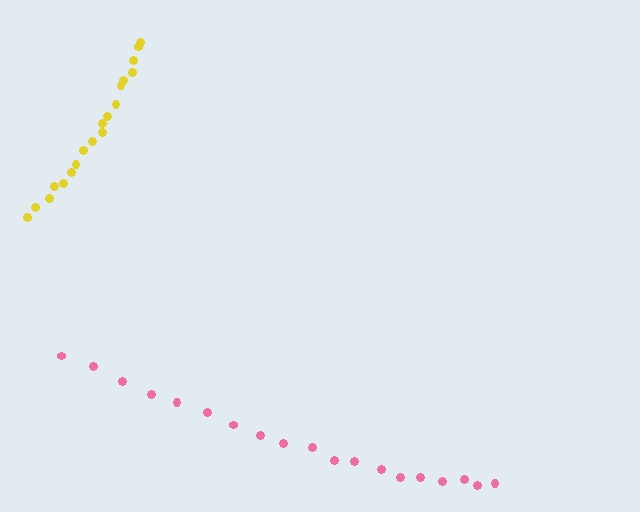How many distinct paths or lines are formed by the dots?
There are 2 distinct paths.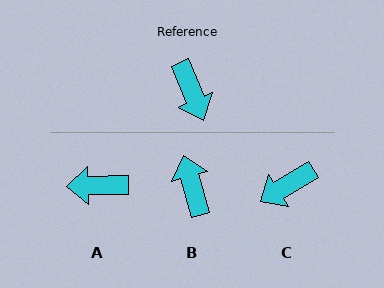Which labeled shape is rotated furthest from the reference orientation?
B, about 174 degrees away.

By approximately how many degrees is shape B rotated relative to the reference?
Approximately 174 degrees counter-clockwise.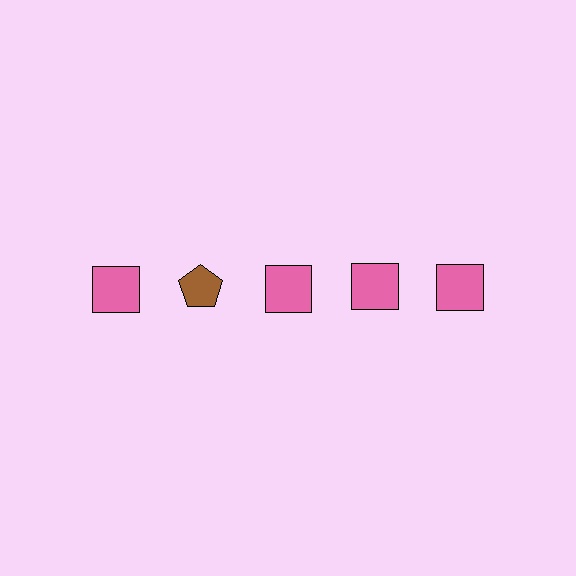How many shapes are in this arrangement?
There are 5 shapes arranged in a grid pattern.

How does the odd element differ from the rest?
It differs in both color (brown instead of pink) and shape (pentagon instead of square).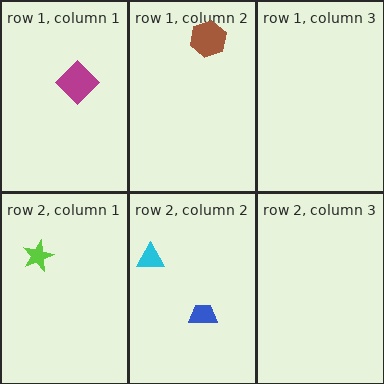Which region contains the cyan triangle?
The row 2, column 2 region.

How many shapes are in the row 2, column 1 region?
1.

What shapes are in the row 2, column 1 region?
The lime star.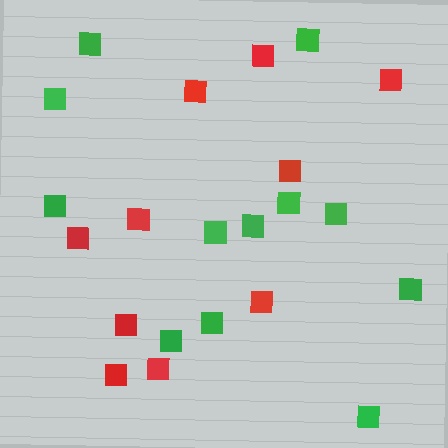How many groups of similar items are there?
There are 2 groups: one group of green squares (12) and one group of red squares (10).